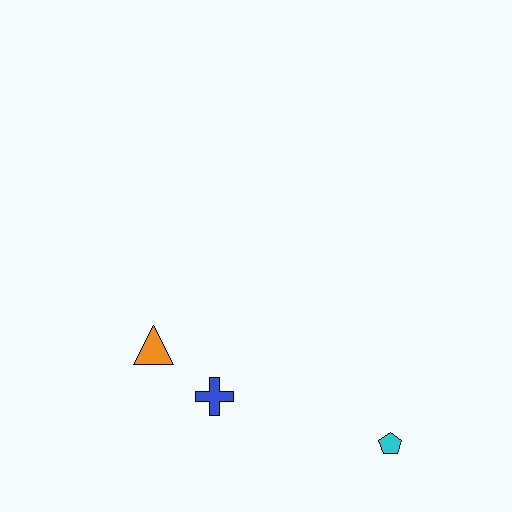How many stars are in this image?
There are no stars.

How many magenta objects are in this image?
There are no magenta objects.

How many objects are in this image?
There are 3 objects.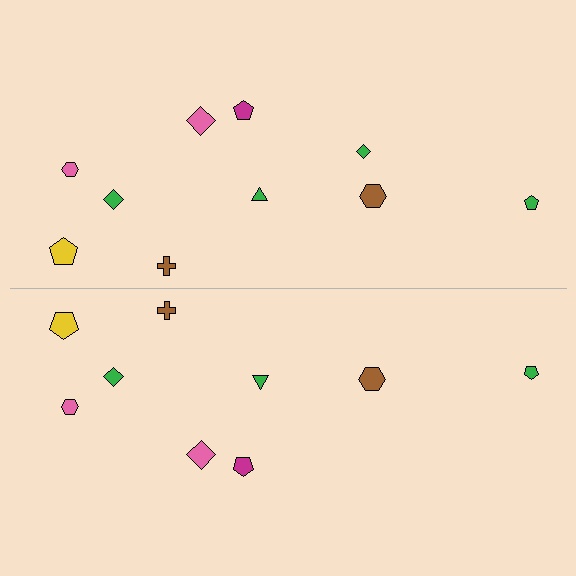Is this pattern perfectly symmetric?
No, the pattern is not perfectly symmetric. A green diamond is missing from the bottom side.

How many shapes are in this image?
There are 19 shapes in this image.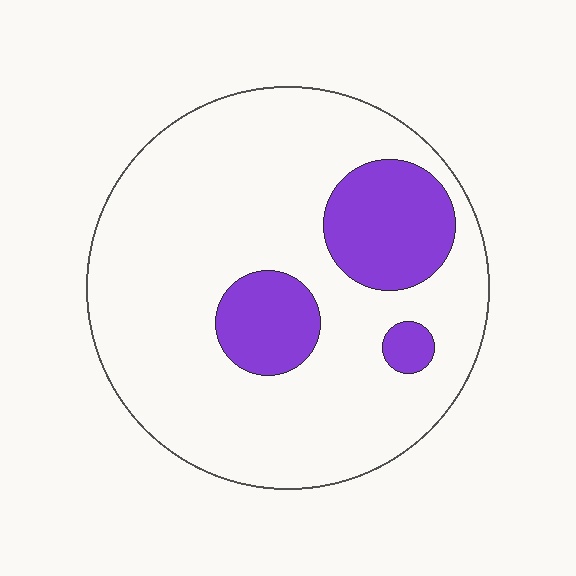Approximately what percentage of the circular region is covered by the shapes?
Approximately 20%.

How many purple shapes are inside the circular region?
3.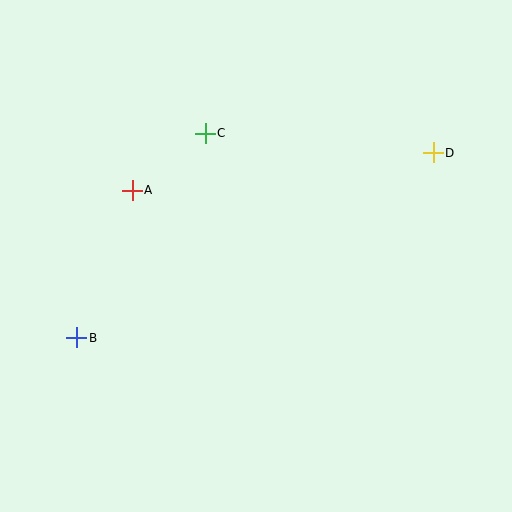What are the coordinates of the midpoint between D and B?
The midpoint between D and B is at (255, 245).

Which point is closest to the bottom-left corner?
Point B is closest to the bottom-left corner.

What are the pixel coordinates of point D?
Point D is at (433, 153).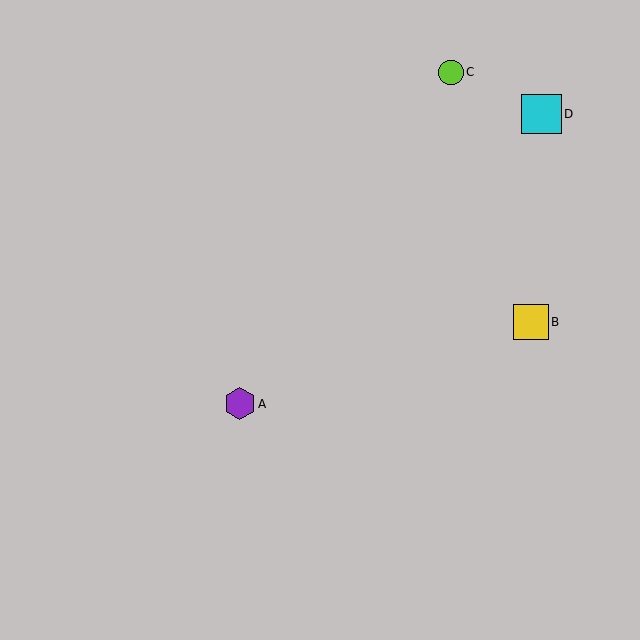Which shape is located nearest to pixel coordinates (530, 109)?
The cyan square (labeled D) at (541, 114) is nearest to that location.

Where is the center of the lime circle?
The center of the lime circle is at (451, 72).